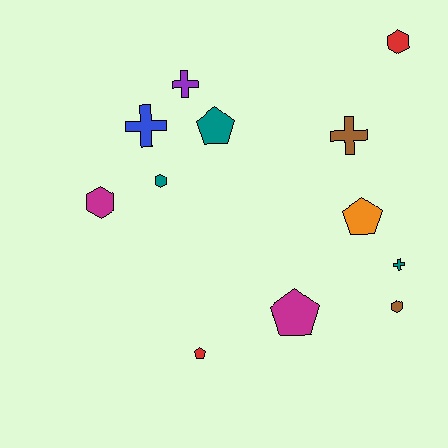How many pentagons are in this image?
There are 4 pentagons.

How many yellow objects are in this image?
There are no yellow objects.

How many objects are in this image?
There are 12 objects.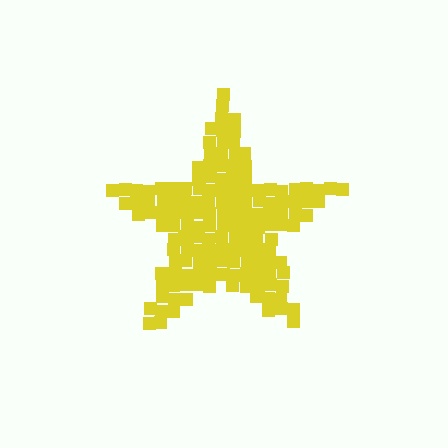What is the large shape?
The large shape is a star.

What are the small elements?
The small elements are squares.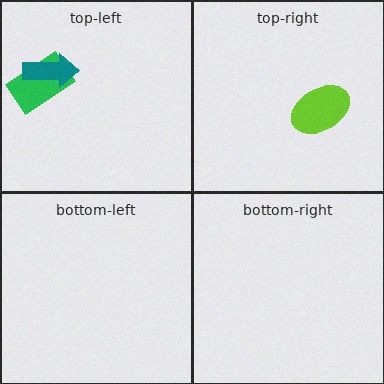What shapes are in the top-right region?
The lime ellipse.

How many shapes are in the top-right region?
1.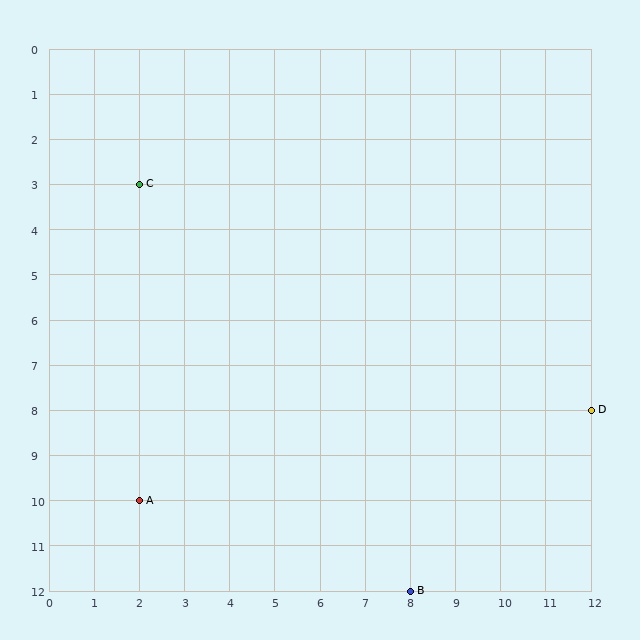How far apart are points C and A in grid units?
Points C and A are 7 rows apart.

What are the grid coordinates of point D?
Point D is at grid coordinates (12, 8).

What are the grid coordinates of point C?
Point C is at grid coordinates (2, 3).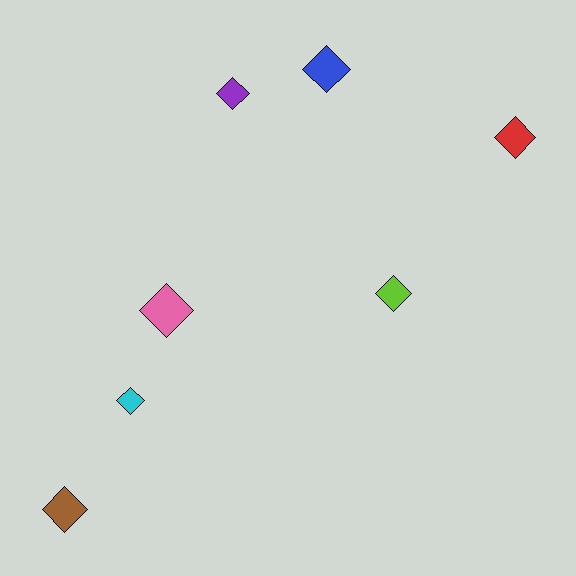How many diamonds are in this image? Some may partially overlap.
There are 7 diamonds.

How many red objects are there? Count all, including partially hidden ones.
There is 1 red object.